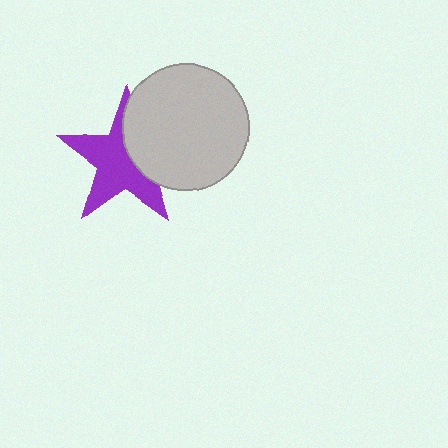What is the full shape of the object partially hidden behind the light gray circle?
The partially hidden object is a purple star.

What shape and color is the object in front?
The object in front is a light gray circle.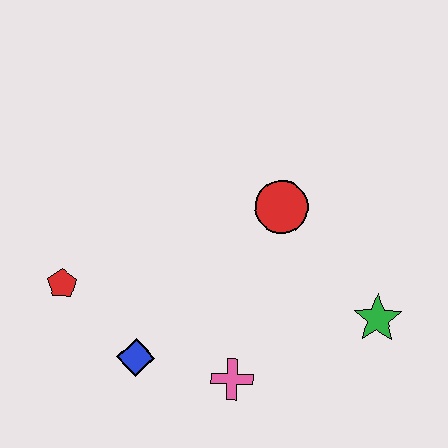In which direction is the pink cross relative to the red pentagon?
The pink cross is to the right of the red pentagon.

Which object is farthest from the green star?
The red pentagon is farthest from the green star.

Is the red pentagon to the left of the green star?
Yes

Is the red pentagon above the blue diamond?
Yes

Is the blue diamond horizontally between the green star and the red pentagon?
Yes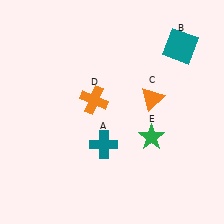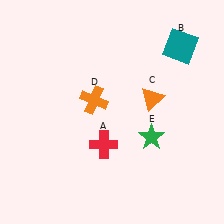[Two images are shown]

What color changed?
The cross (A) changed from teal in Image 1 to red in Image 2.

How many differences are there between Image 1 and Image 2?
There is 1 difference between the two images.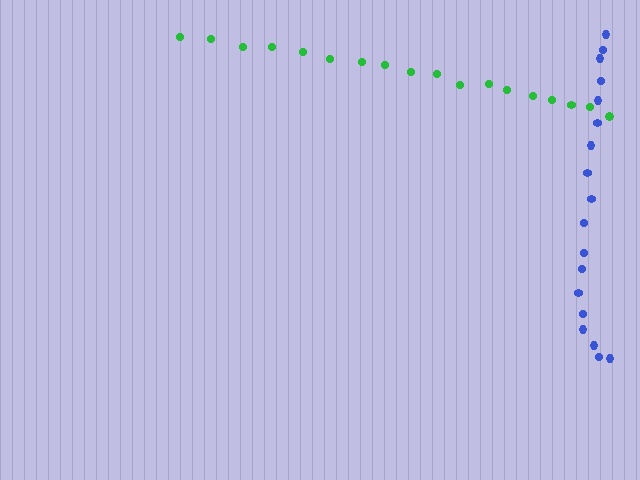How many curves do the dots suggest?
There are 2 distinct paths.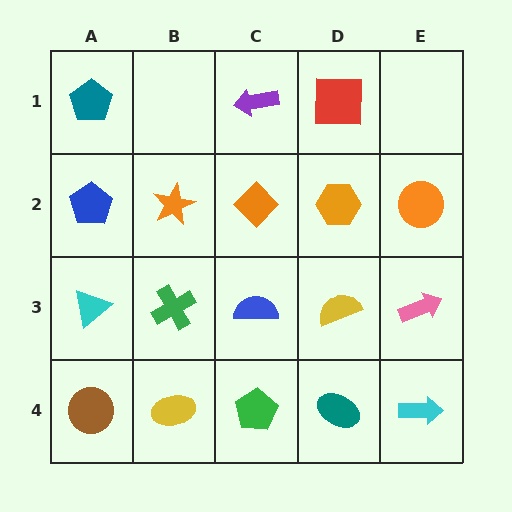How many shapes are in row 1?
3 shapes.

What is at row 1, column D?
A red square.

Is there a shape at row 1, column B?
No, that cell is empty.